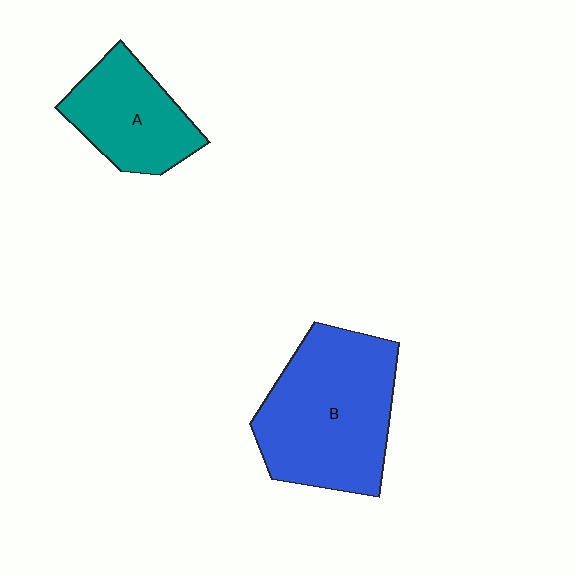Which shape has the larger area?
Shape B (blue).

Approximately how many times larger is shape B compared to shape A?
Approximately 1.7 times.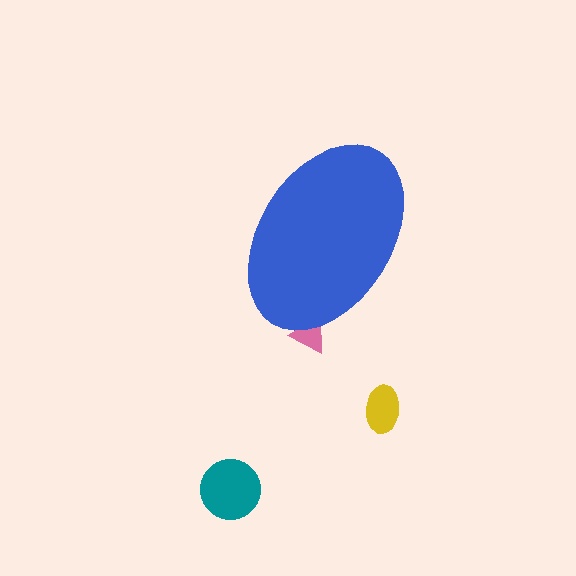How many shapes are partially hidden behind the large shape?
1 shape is partially hidden.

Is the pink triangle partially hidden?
Yes, the pink triangle is partially hidden behind the blue ellipse.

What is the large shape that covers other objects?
A blue ellipse.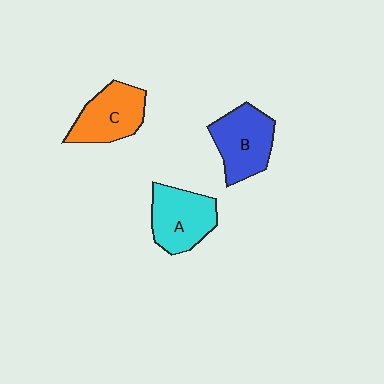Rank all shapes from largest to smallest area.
From largest to smallest: B (blue), A (cyan), C (orange).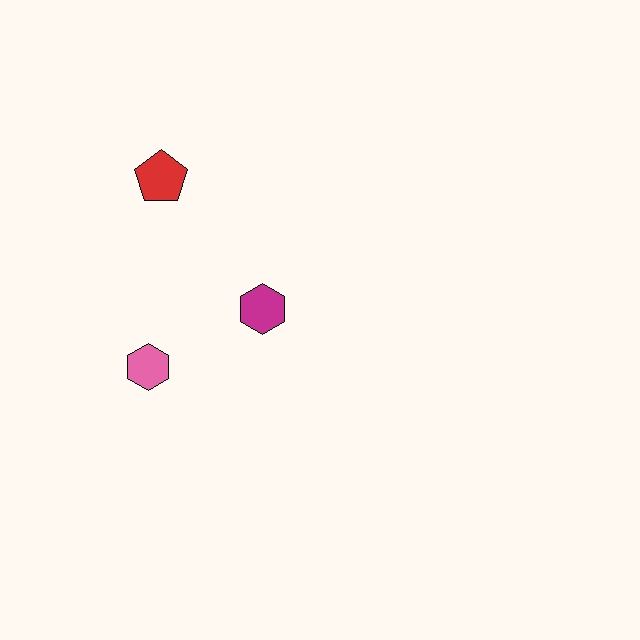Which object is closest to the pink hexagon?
The magenta hexagon is closest to the pink hexagon.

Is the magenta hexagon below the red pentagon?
Yes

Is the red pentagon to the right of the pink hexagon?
Yes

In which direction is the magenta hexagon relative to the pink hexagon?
The magenta hexagon is to the right of the pink hexagon.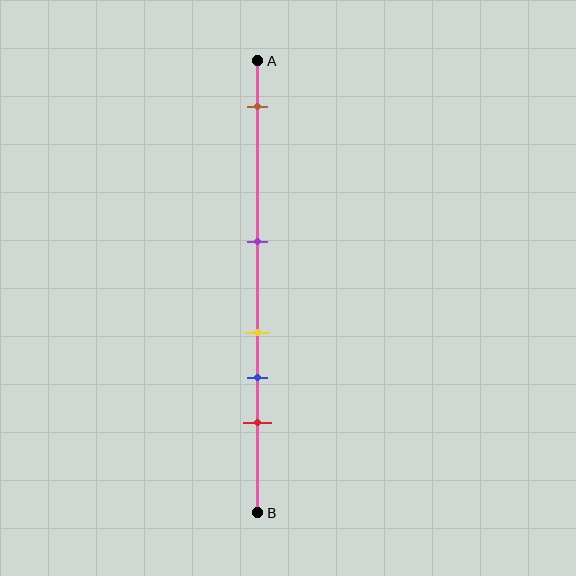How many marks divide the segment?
There are 5 marks dividing the segment.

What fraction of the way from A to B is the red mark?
The red mark is approximately 80% (0.8) of the way from A to B.